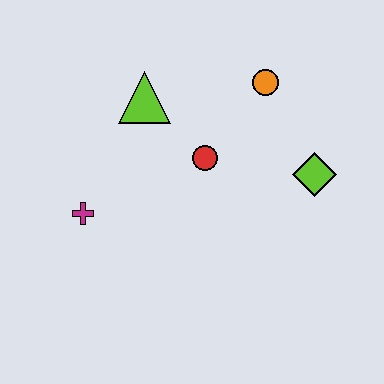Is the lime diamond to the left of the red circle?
No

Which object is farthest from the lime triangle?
The lime diamond is farthest from the lime triangle.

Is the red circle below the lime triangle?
Yes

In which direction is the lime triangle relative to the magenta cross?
The lime triangle is above the magenta cross.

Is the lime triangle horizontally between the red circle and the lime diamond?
No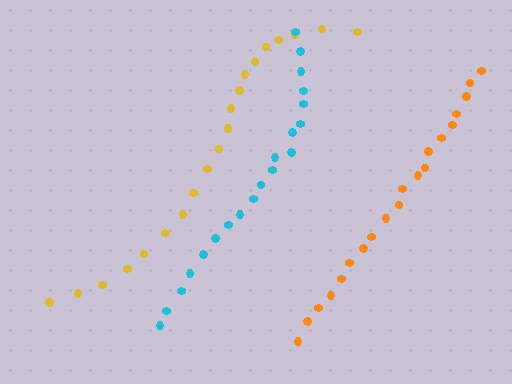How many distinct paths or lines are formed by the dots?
There are 3 distinct paths.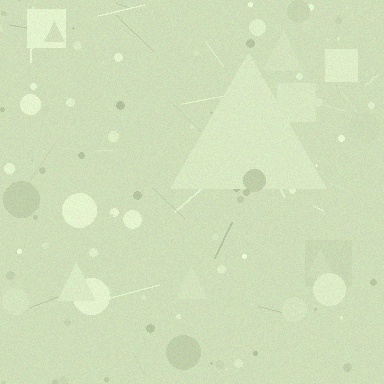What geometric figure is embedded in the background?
A triangle is embedded in the background.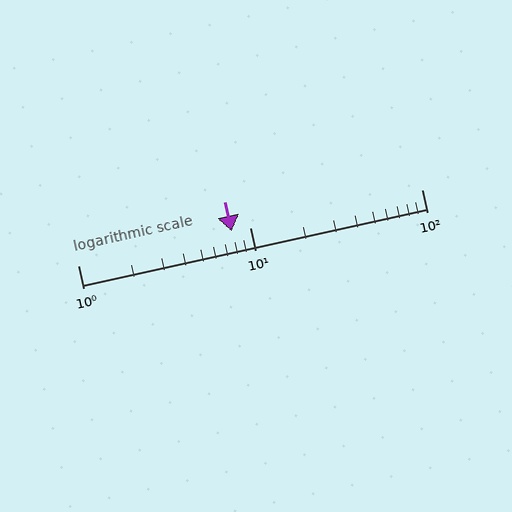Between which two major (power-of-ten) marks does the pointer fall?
The pointer is between 1 and 10.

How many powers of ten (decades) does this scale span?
The scale spans 2 decades, from 1 to 100.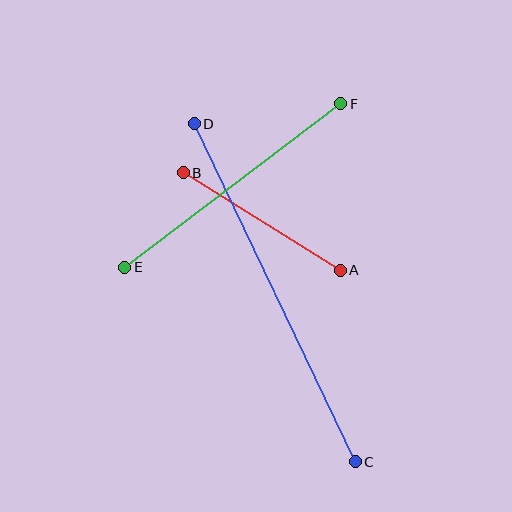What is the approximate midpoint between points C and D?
The midpoint is at approximately (275, 293) pixels.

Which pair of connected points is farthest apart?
Points C and D are farthest apart.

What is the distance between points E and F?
The distance is approximately 271 pixels.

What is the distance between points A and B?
The distance is approximately 185 pixels.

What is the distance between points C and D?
The distance is approximately 375 pixels.